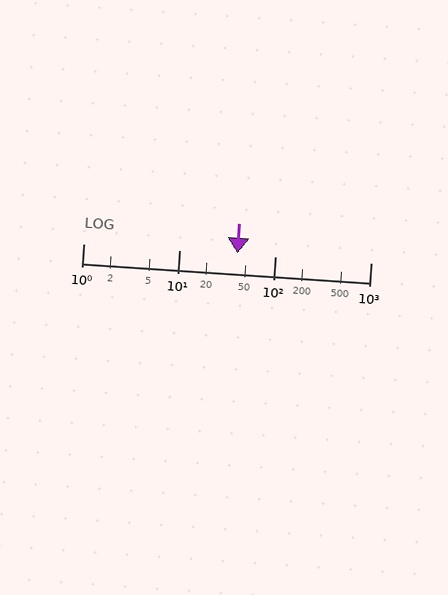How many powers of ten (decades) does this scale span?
The scale spans 3 decades, from 1 to 1000.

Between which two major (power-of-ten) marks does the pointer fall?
The pointer is between 10 and 100.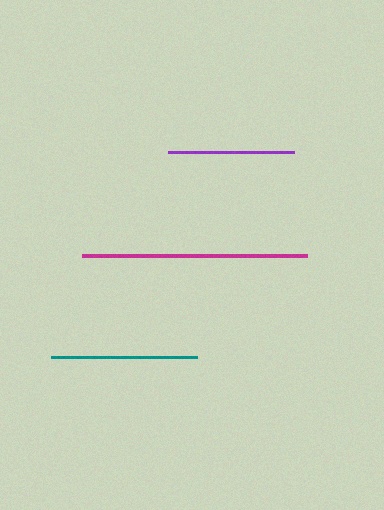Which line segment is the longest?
The magenta line is the longest at approximately 225 pixels.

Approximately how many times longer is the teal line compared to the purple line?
The teal line is approximately 1.2 times the length of the purple line.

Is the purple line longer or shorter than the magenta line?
The magenta line is longer than the purple line.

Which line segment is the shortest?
The purple line is the shortest at approximately 126 pixels.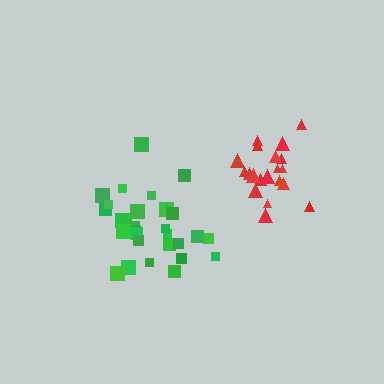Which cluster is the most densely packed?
Red.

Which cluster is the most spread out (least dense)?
Green.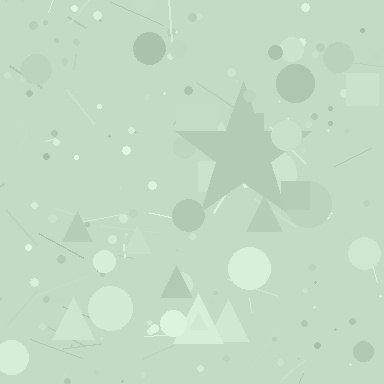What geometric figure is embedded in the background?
A star is embedded in the background.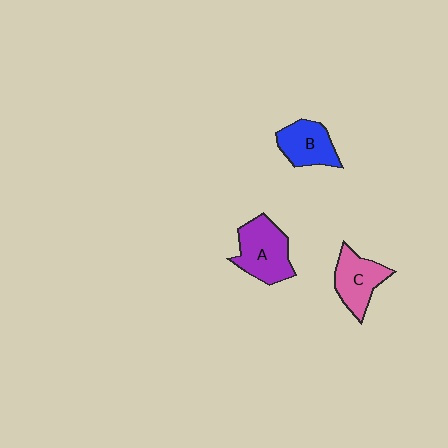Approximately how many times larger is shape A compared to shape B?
Approximately 1.3 times.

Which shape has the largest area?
Shape A (purple).